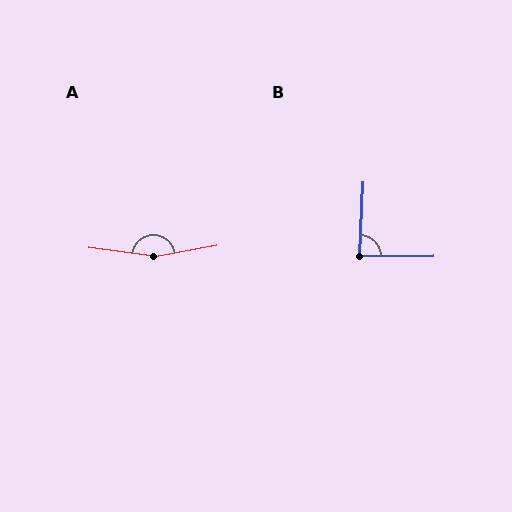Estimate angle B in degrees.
Approximately 87 degrees.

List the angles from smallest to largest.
B (87°), A (163°).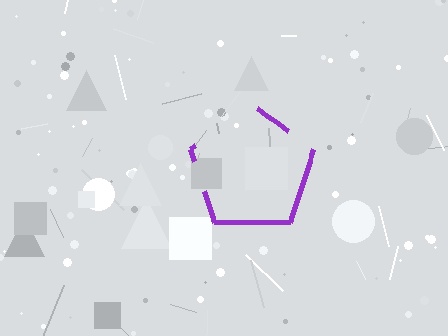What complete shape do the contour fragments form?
The contour fragments form a pentagon.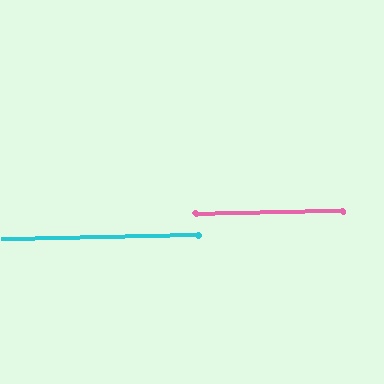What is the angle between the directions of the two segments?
Approximately 0 degrees.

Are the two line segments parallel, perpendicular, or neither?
Parallel — their directions differ by only 0.0°.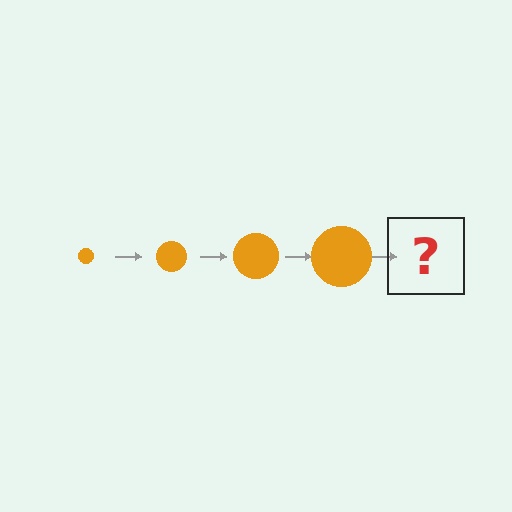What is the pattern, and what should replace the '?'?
The pattern is that the circle gets progressively larger each step. The '?' should be an orange circle, larger than the previous one.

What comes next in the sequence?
The next element should be an orange circle, larger than the previous one.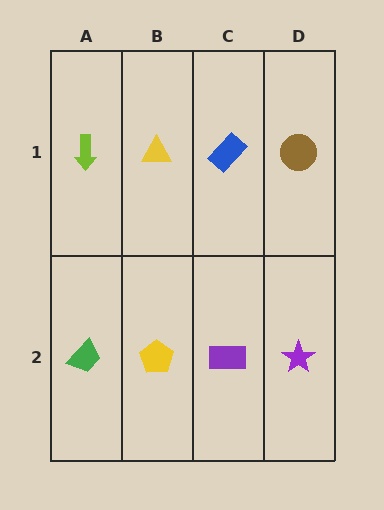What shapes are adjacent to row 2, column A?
A lime arrow (row 1, column A), a yellow pentagon (row 2, column B).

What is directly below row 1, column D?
A purple star.